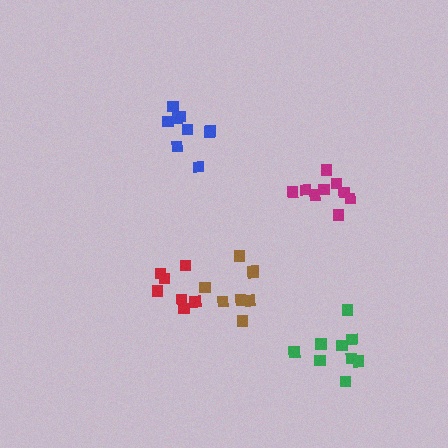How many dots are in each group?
Group 1: 9 dots, Group 2: 9 dots, Group 3: 7 dots, Group 4: 8 dots, Group 5: 9 dots (42 total).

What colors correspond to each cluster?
The clusters are colored: green, magenta, red, brown, blue.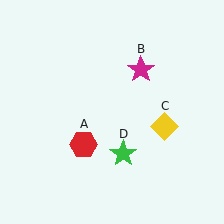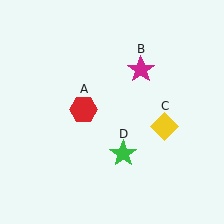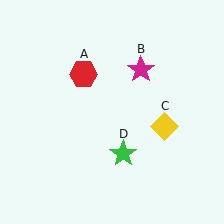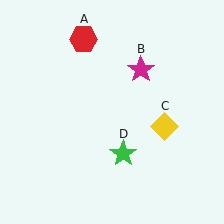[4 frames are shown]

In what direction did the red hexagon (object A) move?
The red hexagon (object A) moved up.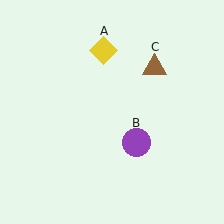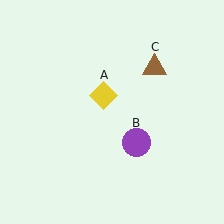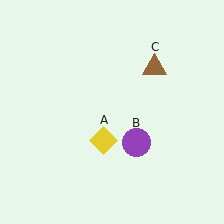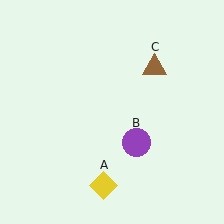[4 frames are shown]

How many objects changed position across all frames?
1 object changed position: yellow diamond (object A).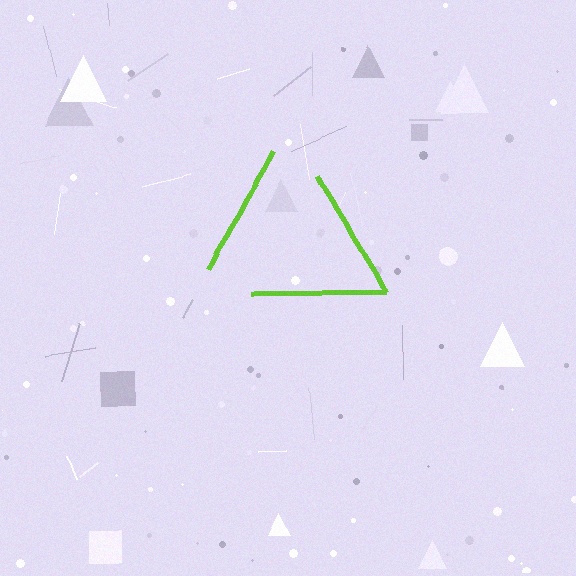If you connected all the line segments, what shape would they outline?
They would outline a triangle.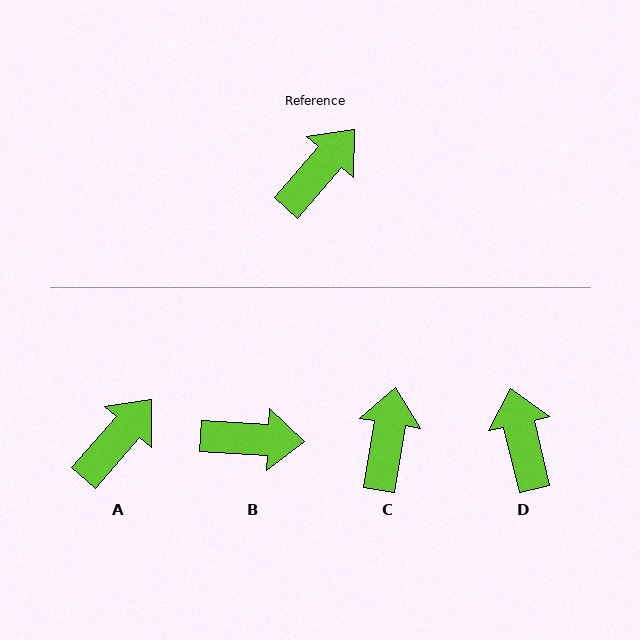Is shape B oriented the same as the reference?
No, it is off by about 52 degrees.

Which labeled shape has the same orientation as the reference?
A.